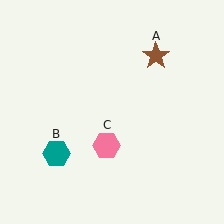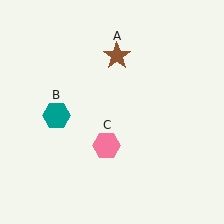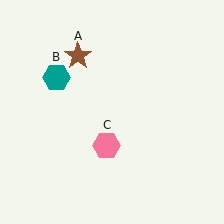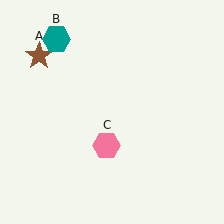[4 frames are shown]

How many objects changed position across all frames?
2 objects changed position: brown star (object A), teal hexagon (object B).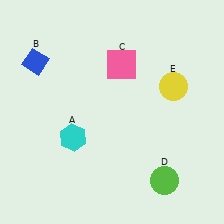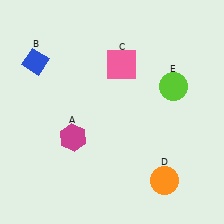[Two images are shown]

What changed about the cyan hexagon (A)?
In Image 1, A is cyan. In Image 2, it changed to magenta.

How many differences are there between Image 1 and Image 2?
There are 3 differences between the two images.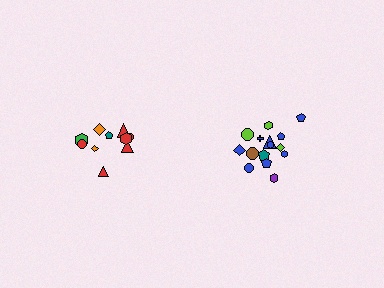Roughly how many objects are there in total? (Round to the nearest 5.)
Roughly 25 objects in total.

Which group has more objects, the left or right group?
The right group.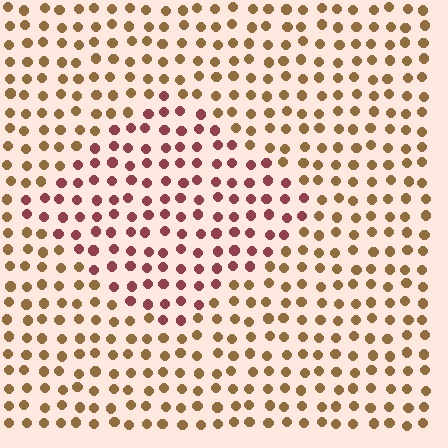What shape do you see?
I see a diamond.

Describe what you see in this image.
The image is filled with small brown elements in a uniform arrangement. A diamond-shaped region is visible where the elements are tinted to a slightly different hue, forming a subtle color boundary.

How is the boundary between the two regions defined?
The boundary is defined purely by a slight shift in hue (about 45 degrees). Spacing, size, and orientation are identical on both sides.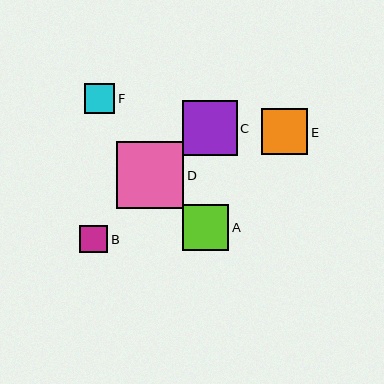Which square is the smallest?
Square B is the smallest with a size of approximately 28 pixels.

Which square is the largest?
Square D is the largest with a size of approximately 67 pixels.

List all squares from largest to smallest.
From largest to smallest: D, C, A, E, F, B.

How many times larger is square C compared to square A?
Square C is approximately 1.2 times the size of square A.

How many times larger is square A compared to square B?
Square A is approximately 1.7 times the size of square B.